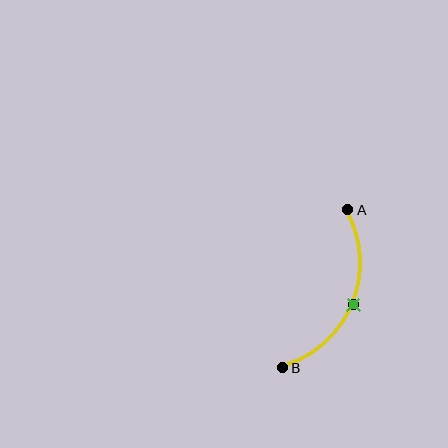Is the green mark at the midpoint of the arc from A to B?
Yes. The green mark lies on the arc at equal arc-length from both A and B — it is the arc midpoint.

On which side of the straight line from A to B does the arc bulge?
The arc bulges to the right of the straight line connecting A and B.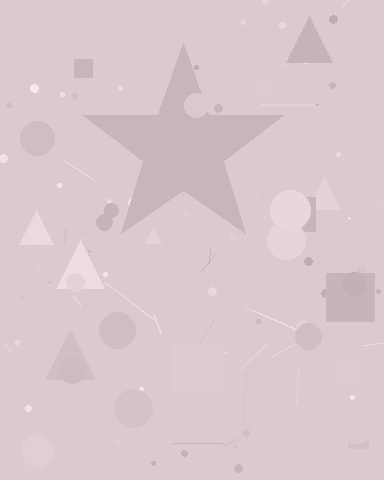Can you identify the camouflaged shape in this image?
The camouflaged shape is a star.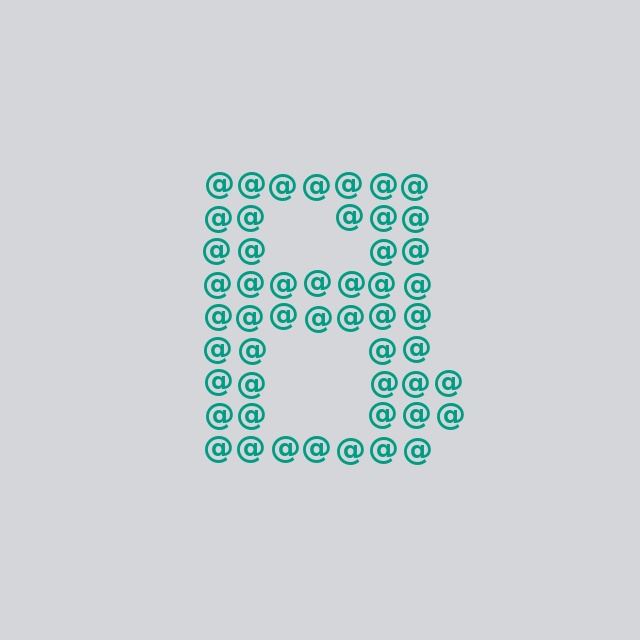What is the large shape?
The large shape is the letter B.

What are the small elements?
The small elements are at signs.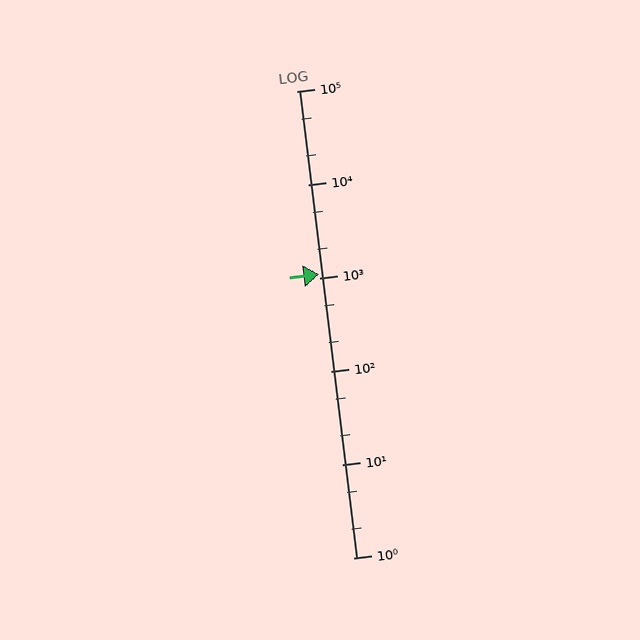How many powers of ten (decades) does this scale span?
The scale spans 5 decades, from 1 to 100000.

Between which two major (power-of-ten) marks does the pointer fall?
The pointer is between 1000 and 10000.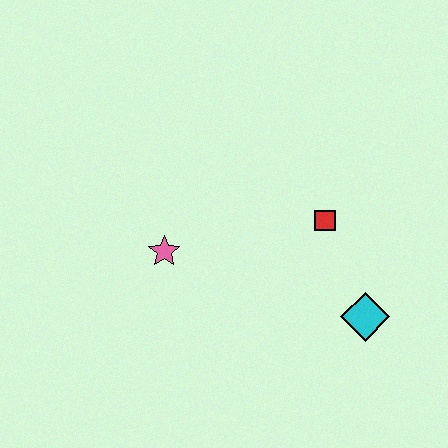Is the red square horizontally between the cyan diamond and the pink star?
Yes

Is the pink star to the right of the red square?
No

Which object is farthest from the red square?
The pink star is farthest from the red square.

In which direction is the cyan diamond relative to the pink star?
The cyan diamond is to the right of the pink star.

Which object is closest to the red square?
The cyan diamond is closest to the red square.